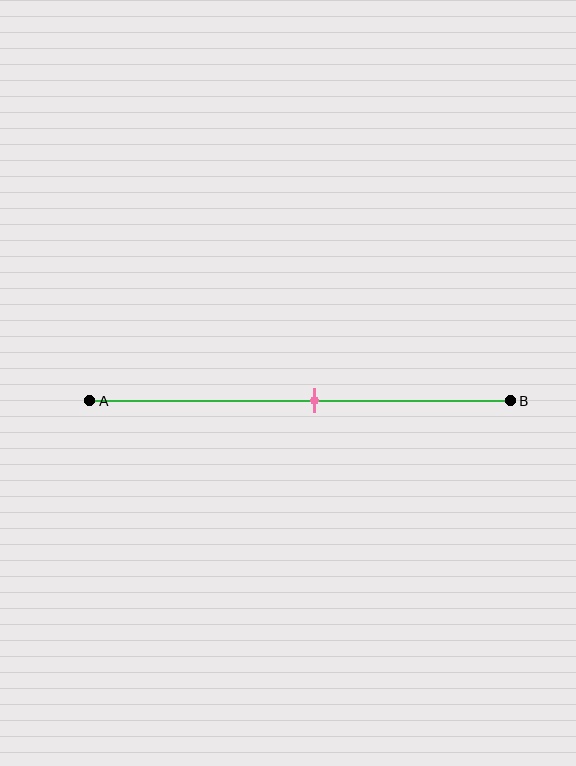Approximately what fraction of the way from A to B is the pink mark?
The pink mark is approximately 55% of the way from A to B.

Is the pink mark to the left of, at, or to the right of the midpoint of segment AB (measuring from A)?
The pink mark is to the right of the midpoint of segment AB.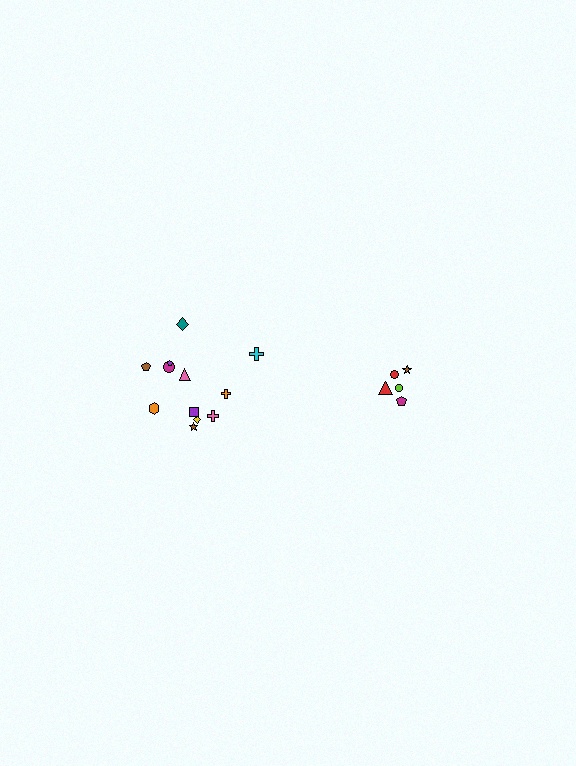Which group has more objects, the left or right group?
The left group.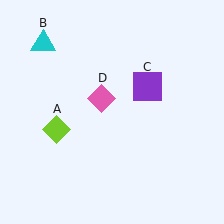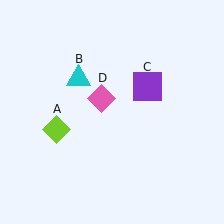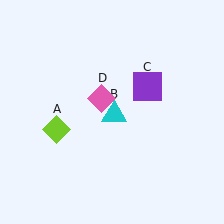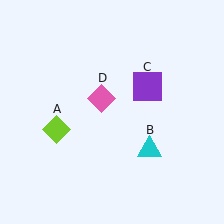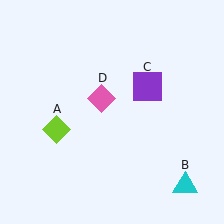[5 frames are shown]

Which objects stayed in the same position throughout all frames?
Lime diamond (object A) and purple square (object C) and pink diamond (object D) remained stationary.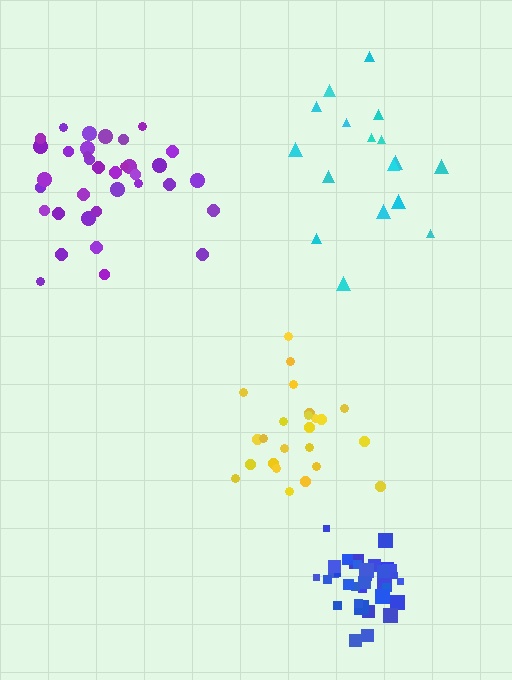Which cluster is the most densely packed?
Blue.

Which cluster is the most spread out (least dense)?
Cyan.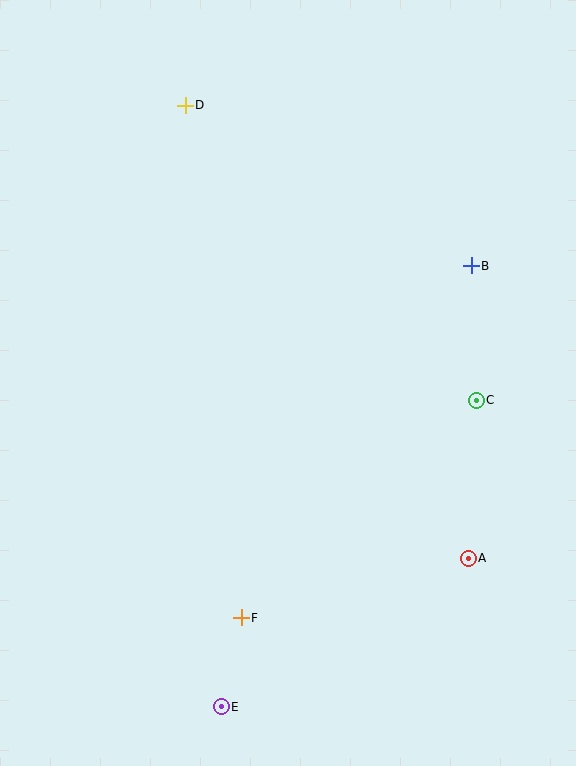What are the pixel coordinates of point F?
Point F is at (241, 618).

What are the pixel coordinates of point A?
Point A is at (468, 558).